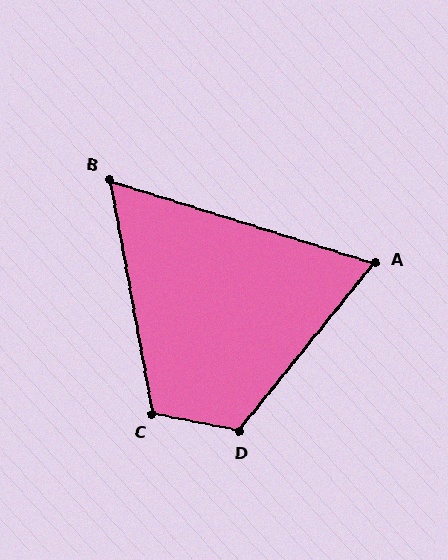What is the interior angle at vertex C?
Approximately 112 degrees (obtuse).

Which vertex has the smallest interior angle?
B, at approximately 63 degrees.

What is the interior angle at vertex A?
Approximately 68 degrees (acute).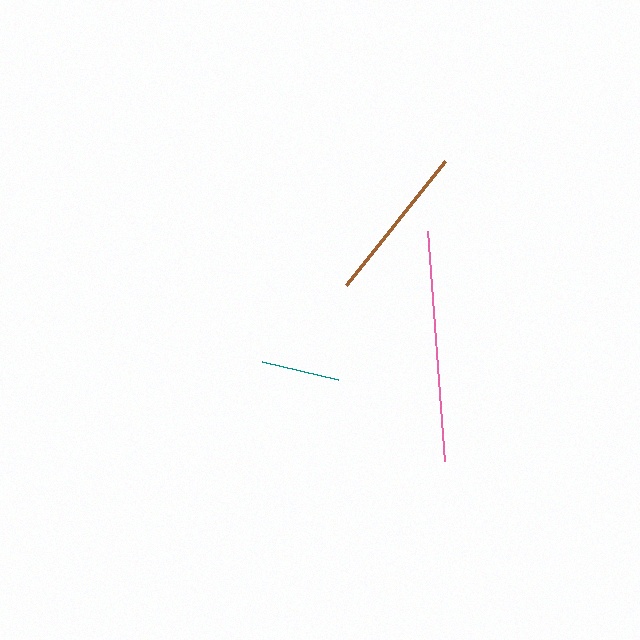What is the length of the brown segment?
The brown segment is approximately 159 pixels long.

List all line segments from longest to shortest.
From longest to shortest: pink, brown, teal.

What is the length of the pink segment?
The pink segment is approximately 230 pixels long.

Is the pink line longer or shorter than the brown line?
The pink line is longer than the brown line.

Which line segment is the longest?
The pink line is the longest at approximately 230 pixels.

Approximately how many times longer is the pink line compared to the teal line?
The pink line is approximately 2.9 times the length of the teal line.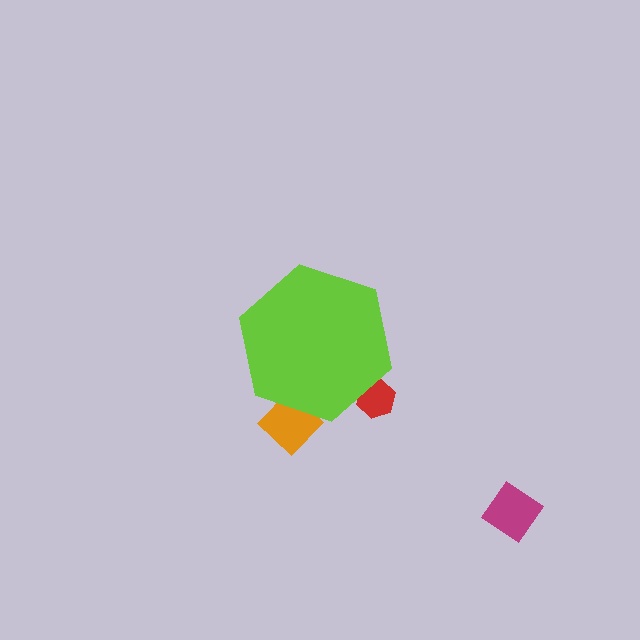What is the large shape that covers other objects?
A lime hexagon.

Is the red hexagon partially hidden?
Yes, the red hexagon is partially hidden behind the lime hexagon.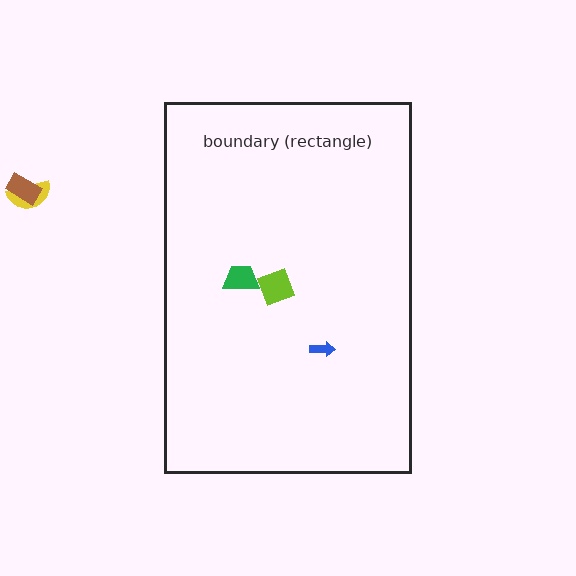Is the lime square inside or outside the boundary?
Inside.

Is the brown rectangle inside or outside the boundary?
Outside.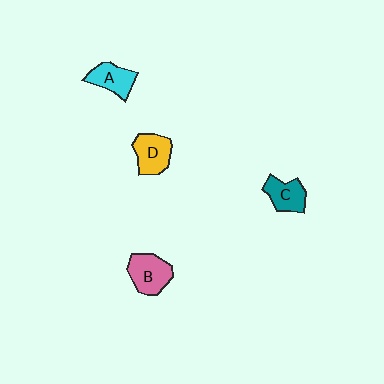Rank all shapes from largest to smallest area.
From largest to smallest: B (pink), D (yellow), A (cyan), C (teal).